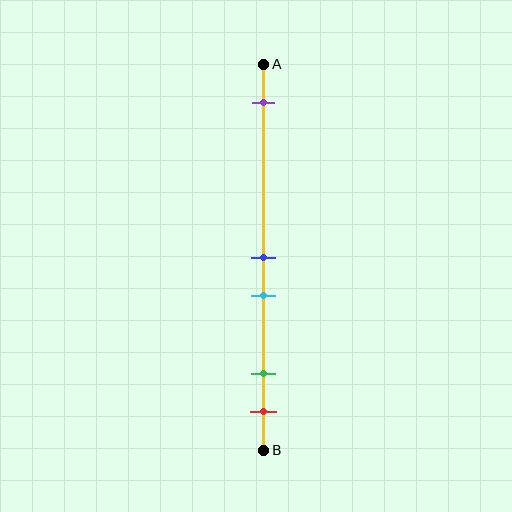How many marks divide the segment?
There are 5 marks dividing the segment.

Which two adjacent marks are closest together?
The blue and cyan marks are the closest adjacent pair.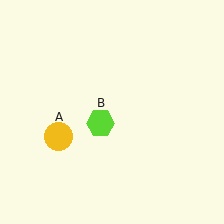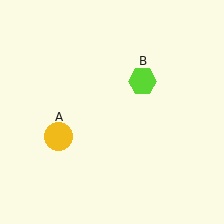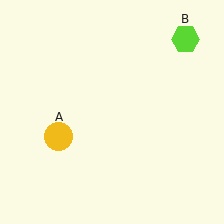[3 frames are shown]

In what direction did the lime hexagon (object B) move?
The lime hexagon (object B) moved up and to the right.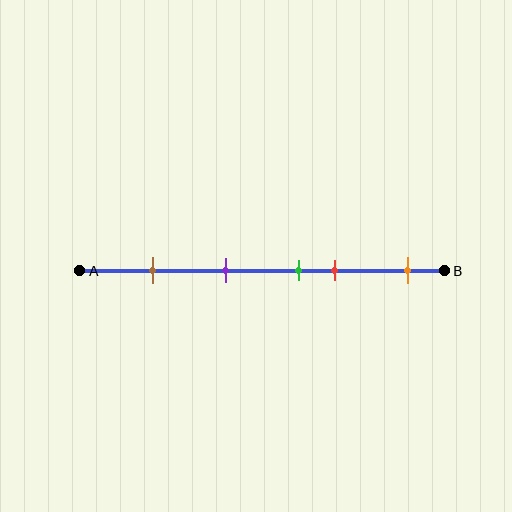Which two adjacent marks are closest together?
The green and red marks are the closest adjacent pair.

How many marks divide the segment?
There are 5 marks dividing the segment.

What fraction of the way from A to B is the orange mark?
The orange mark is approximately 90% (0.9) of the way from A to B.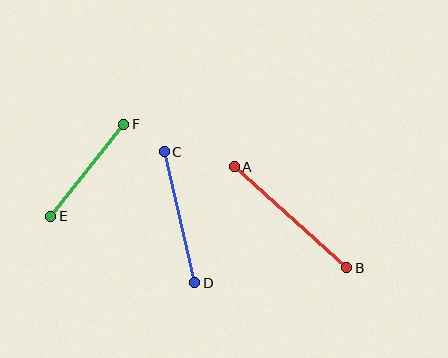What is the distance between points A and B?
The distance is approximately 151 pixels.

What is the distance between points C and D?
The distance is approximately 135 pixels.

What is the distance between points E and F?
The distance is approximately 118 pixels.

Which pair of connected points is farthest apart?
Points A and B are farthest apart.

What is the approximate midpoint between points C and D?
The midpoint is at approximately (180, 217) pixels.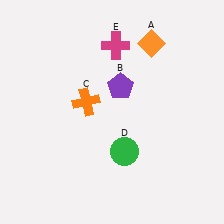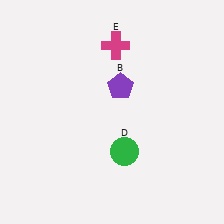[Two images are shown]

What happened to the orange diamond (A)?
The orange diamond (A) was removed in Image 2. It was in the top-right area of Image 1.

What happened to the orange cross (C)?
The orange cross (C) was removed in Image 2. It was in the top-left area of Image 1.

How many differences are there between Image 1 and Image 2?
There are 2 differences between the two images.